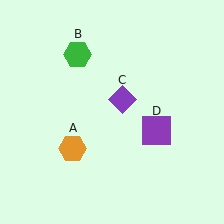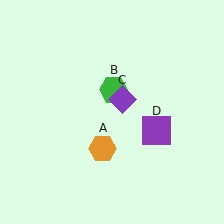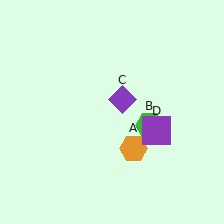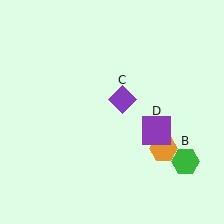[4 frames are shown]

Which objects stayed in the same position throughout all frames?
Purple diamond (object C) and purple square (object D) remained stationary.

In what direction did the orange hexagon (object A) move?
The orange hexagon (object A) moved right.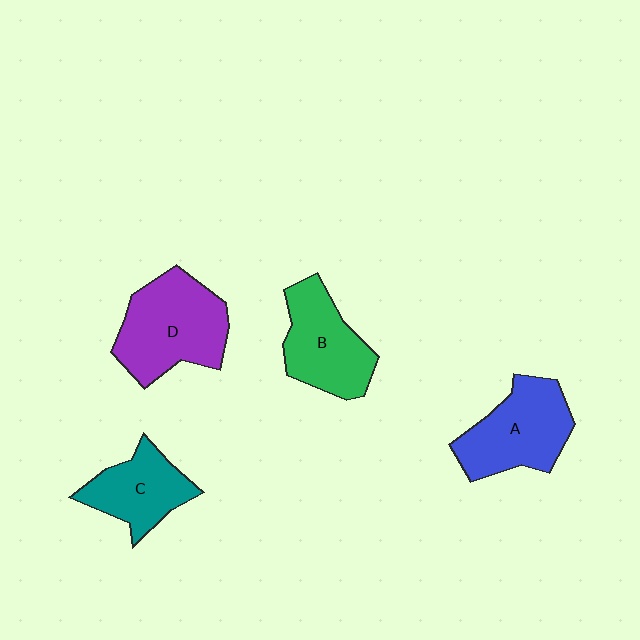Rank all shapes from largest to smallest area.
From largest to smallest: D (purple), A (blue), B (green), C (teal).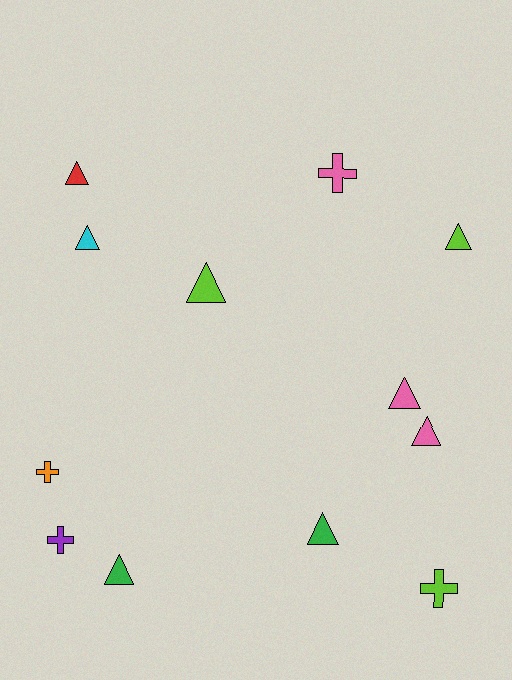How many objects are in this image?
There are 12 objects.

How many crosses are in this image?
There are 4 crosses.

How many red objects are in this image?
There is 1 red object.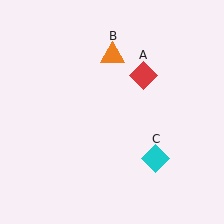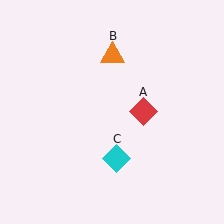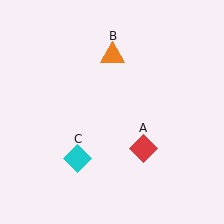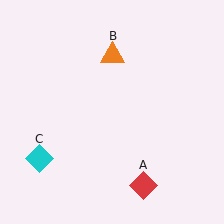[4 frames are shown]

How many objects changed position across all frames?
2 objects changed position: red diamond (object A), cyan diamond (object C).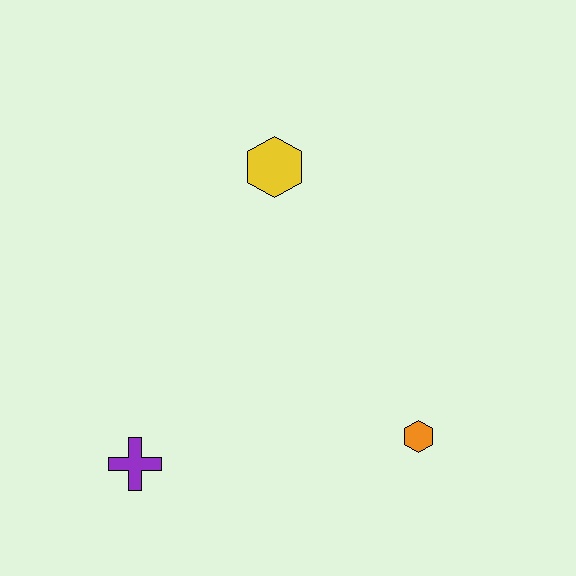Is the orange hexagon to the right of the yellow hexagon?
Yes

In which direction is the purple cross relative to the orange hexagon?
The purple cross is to the left of the orange hexagon.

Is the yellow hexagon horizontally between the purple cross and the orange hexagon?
Yes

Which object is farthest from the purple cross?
The yellow hexagon is farthest from the purple cross.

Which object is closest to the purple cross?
The orange hexagon is closest to the purple cross.